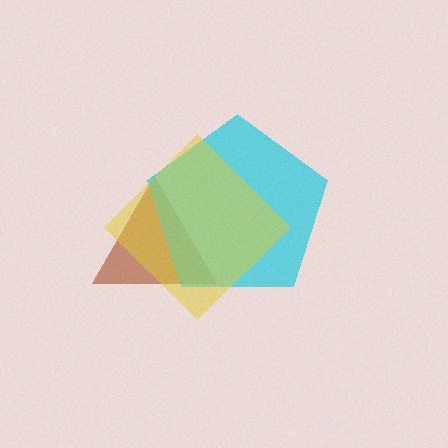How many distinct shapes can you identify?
There are 3 distinct shapes: a brown triangle, a cyan pentagon, a yellow diamond.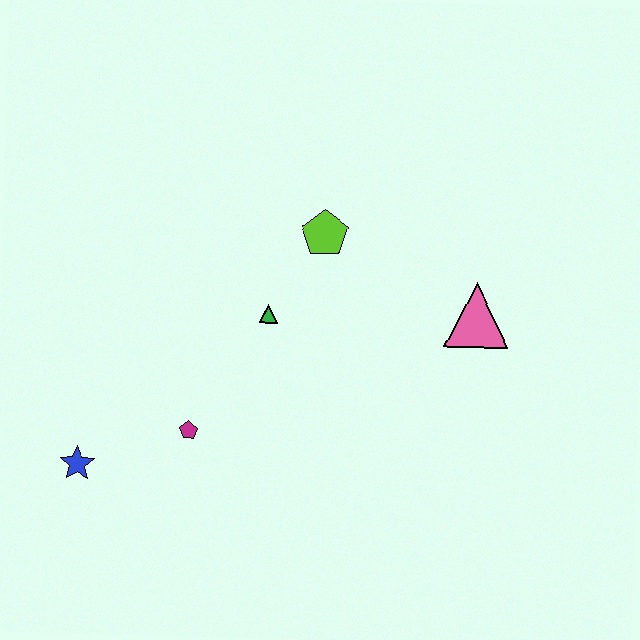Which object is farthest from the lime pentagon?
The blue star is farthest from the lime pentagon.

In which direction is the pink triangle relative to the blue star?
The pink triangle is to the right of the blue star.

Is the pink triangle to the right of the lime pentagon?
Yes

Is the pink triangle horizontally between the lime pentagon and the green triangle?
No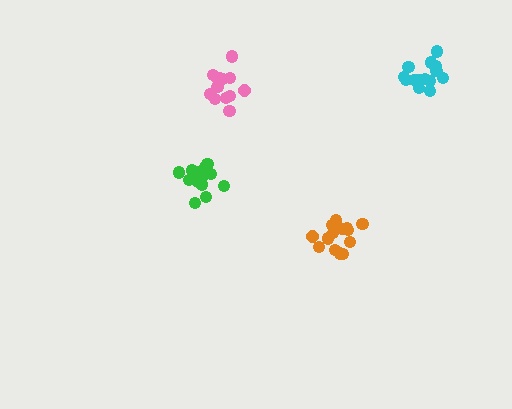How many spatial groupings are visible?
There are 4 spatial groupings.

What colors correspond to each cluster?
The clusters are colored: orange, green, pink, cyan.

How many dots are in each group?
Group 1: 14 dots, Group 2: 15 dots, Group 3: 14 dots, Group 4: 14 dots (57 total).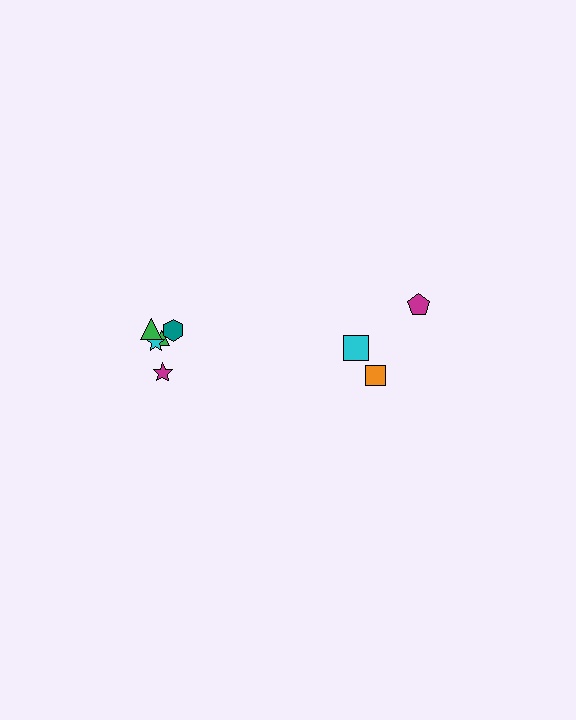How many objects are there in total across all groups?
There are 8 objects.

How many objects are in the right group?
There are 3 objects.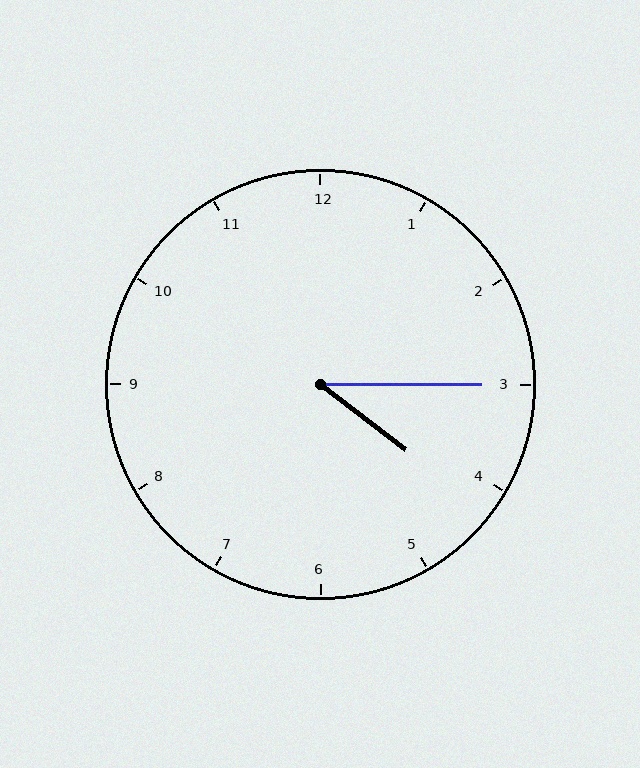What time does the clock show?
4:15.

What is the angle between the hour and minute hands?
Approximately 38 degrees.